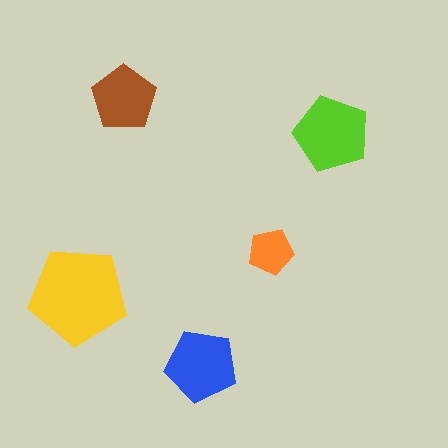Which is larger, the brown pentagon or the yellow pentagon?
The yellow one.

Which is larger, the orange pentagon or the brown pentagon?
The brown one.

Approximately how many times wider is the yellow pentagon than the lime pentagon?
About 1.5 times wider.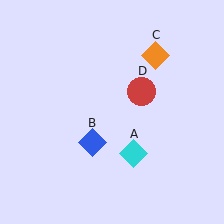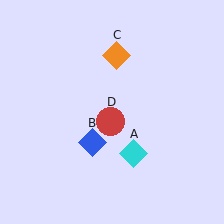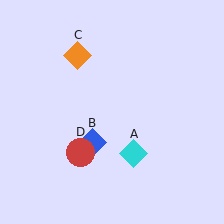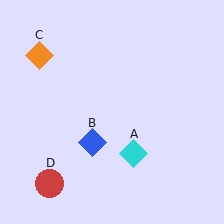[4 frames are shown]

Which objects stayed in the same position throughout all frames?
Cyan diamond (object A) and blue diamond (object B) remained stationary.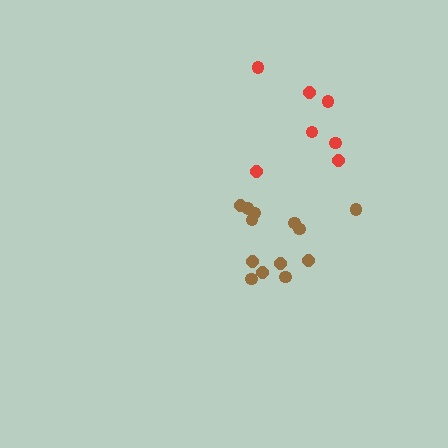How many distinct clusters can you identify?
There are 2 distinct clusters.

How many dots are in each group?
Group 1: 7 dots, Group 2: 13 dots (20 total).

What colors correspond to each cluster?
The clusters are colored: red, brown.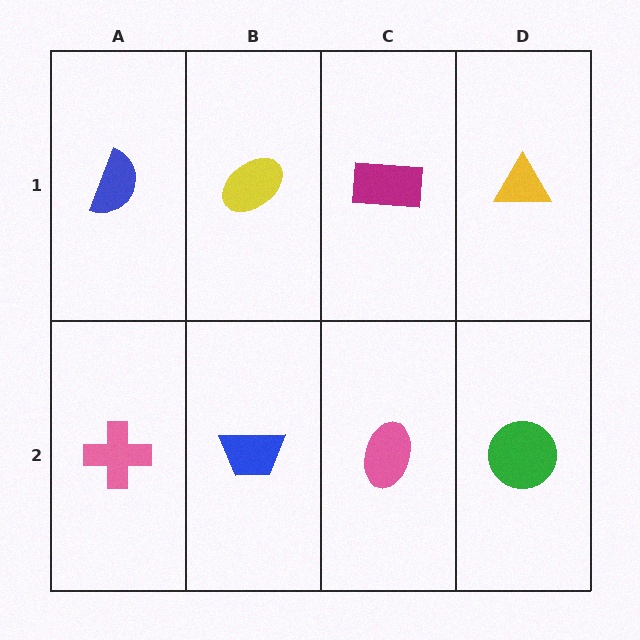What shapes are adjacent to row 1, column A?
A pink cross (row 2, column A), a yellow ellipse (row 1, column B).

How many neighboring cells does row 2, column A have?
2.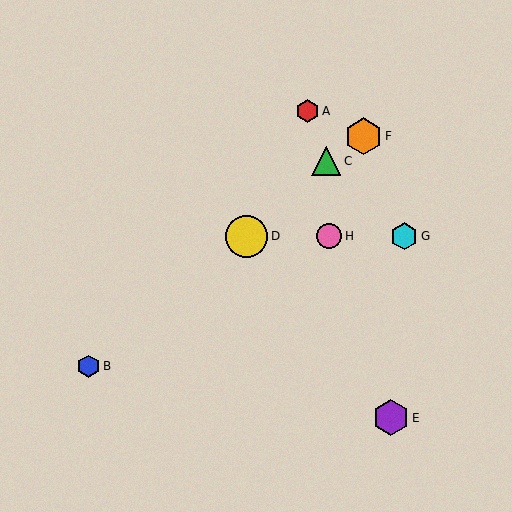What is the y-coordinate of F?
Object F is at y≈136.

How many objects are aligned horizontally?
3 objects (D, G, H) are aligned horizontally.